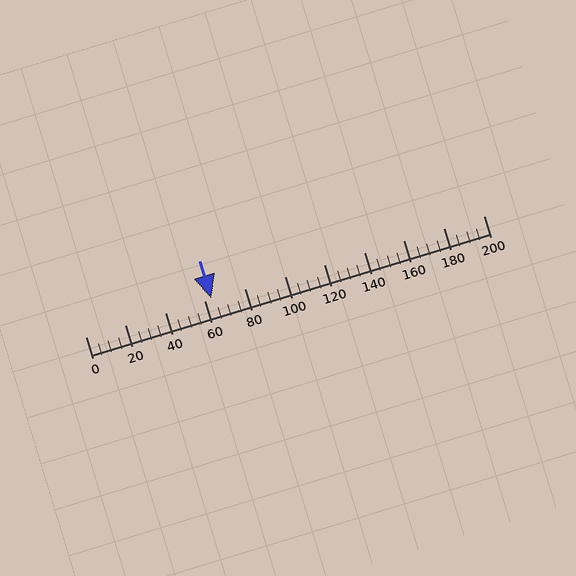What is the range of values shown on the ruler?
The ruler shows values from 0 to 200.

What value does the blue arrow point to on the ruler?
The blue arrow points to approximately 63.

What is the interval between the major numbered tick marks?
The major tick marks are spaced 20 units apart.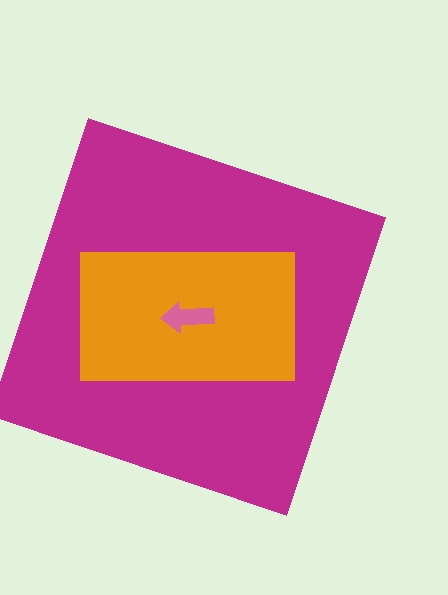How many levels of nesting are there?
3.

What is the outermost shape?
The magenta square.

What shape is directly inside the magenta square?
The orange rectangle.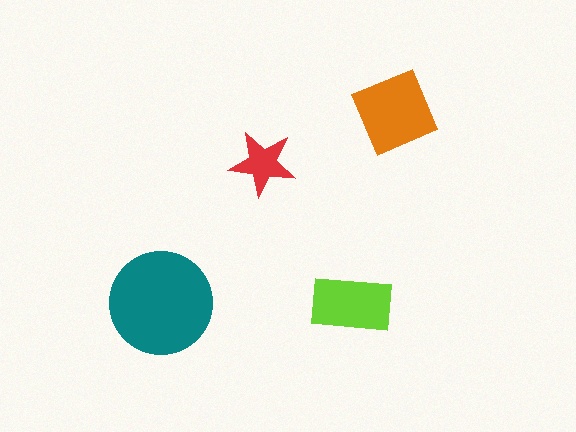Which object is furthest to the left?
The teal circle is leftmost.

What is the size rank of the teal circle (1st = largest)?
1st.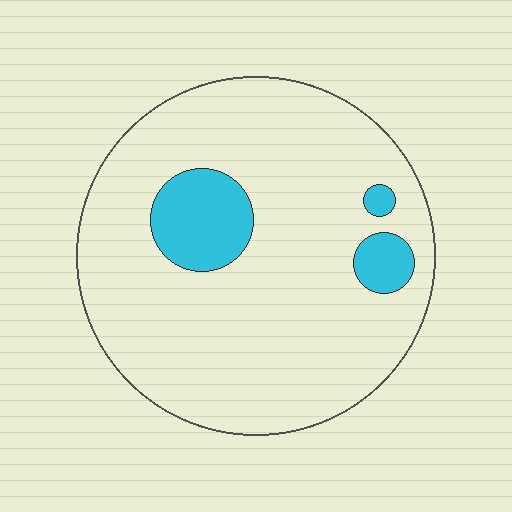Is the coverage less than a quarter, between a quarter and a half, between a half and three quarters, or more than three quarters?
Less than a quarter.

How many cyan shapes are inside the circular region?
3.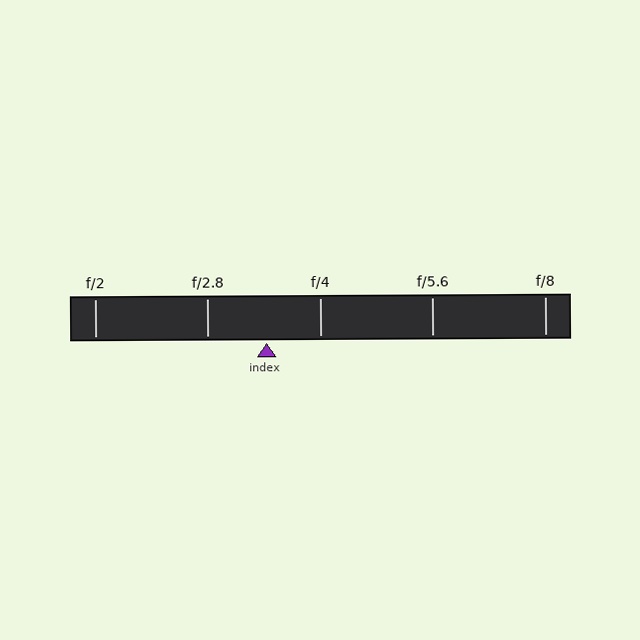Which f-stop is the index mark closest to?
The index mark is closest to f/4.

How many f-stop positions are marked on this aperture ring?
There are 5 f-stop positions marked.